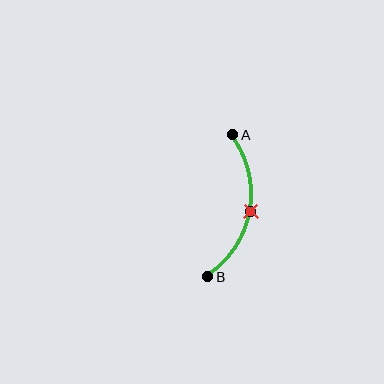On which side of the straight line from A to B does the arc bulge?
The arc bulges to the right of the straight line connecting A and B.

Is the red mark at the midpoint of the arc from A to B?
Yes. The red mark lies on the arc at equal arc-length from both A and B — it is the arc midpoint.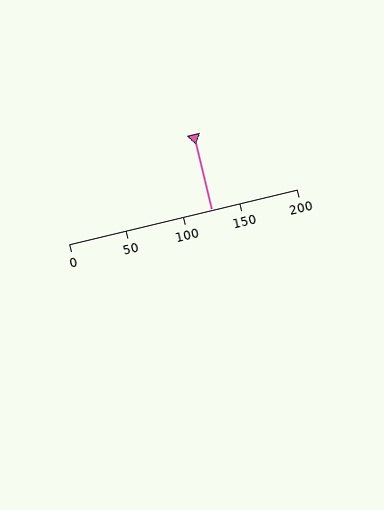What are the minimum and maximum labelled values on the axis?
The axis runs from 0 to 200.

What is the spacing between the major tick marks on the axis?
The major ticks are spaced 50 apart.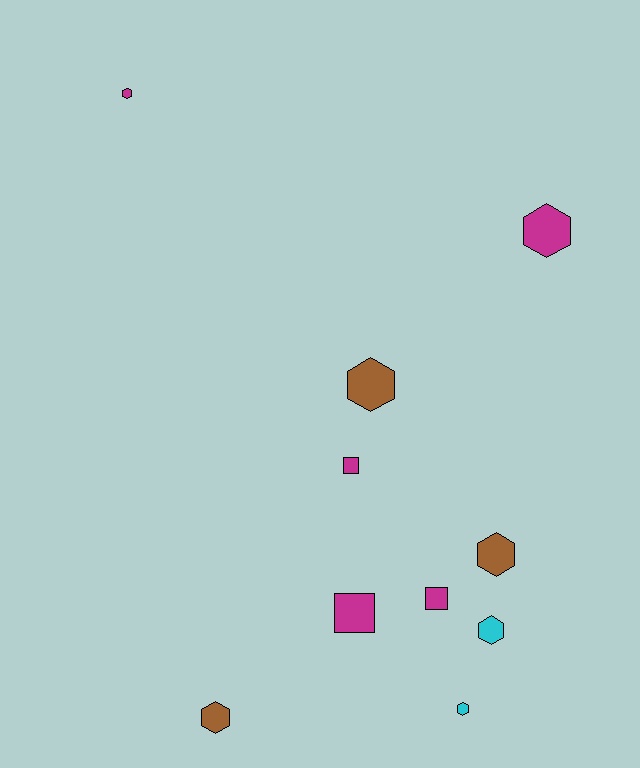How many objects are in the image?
There are 10 objects.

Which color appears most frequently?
Magenta, with 5 objects.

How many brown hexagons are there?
There are 3 brown hexagons.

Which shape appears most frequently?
Hexagon, with 7 objects.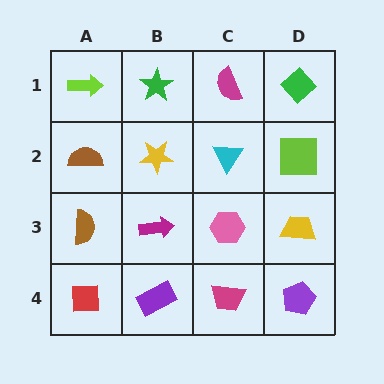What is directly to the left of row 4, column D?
A magenta trapezoid.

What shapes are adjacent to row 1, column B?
A yellow star (row 2, column B), a lime arrow (row 1, column A), a magenta semicircle (row 1, column C).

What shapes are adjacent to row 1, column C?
A cyan triangle (row 2, column C), a green star (row 1, column B), a green diamond (row 1, column D).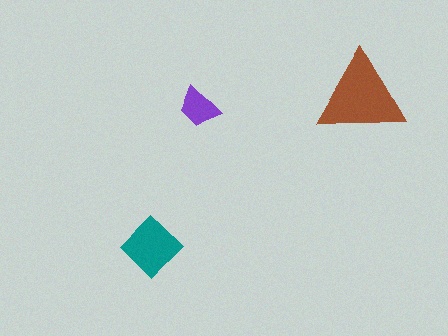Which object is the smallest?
The purple trapezoid.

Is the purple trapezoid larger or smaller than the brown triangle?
Smaller.